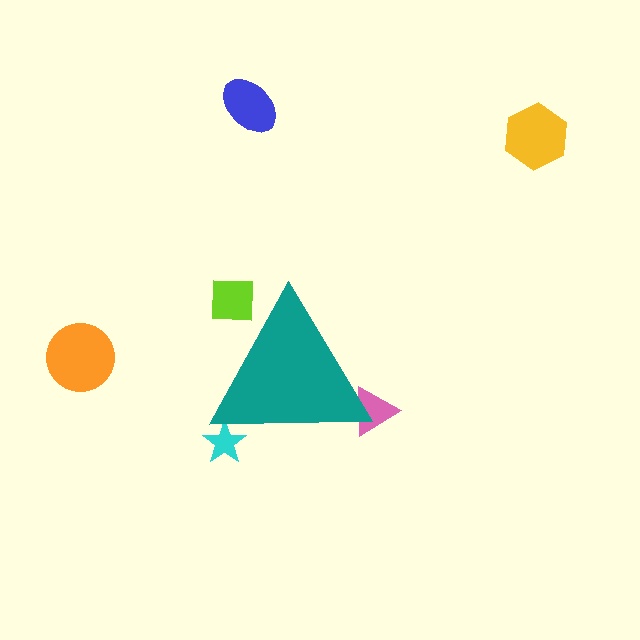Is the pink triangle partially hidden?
Yes, the pink triangle is partially hidden behind the teal triangle.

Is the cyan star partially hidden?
Yes, the cyan star is partially hidden behind the teal triangle.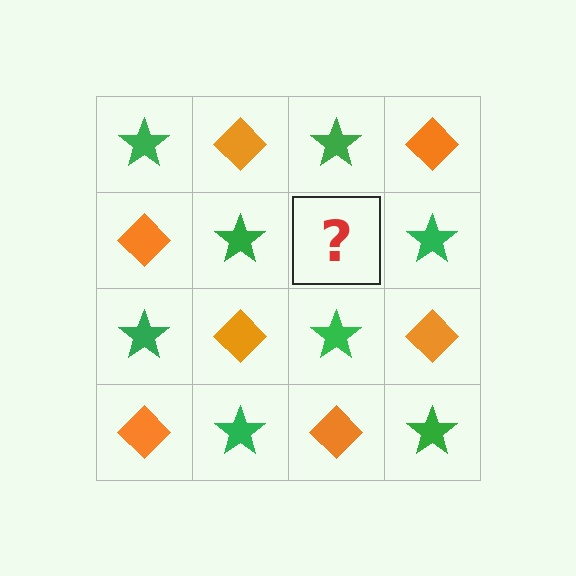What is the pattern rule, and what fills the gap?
The rule is that it alternates green star and orange diamond in a checkerboard pattern. The gap should be filled with an orange diamond.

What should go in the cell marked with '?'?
The missing cell should contain an orange diamond.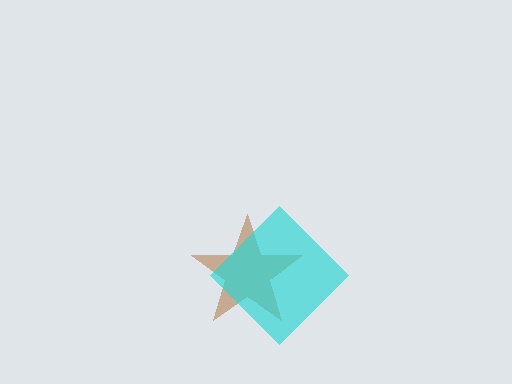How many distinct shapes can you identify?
There are 2 distinct shapes: a brown star, a cyan diamond.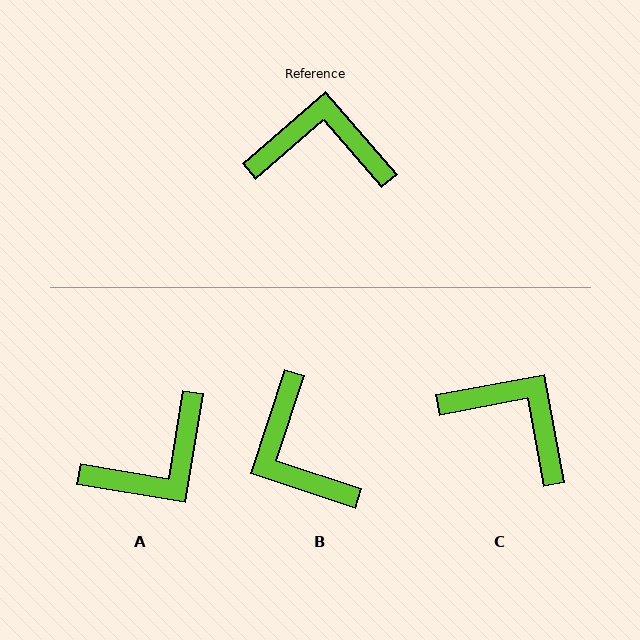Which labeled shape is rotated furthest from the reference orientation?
A, about 141 degrees away.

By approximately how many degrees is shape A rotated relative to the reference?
Approximately 141 degrees clockwise.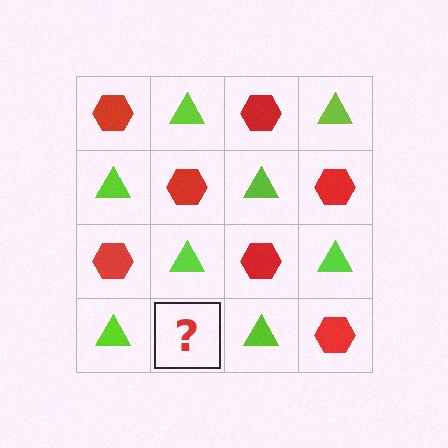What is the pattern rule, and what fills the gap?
The rule is that it alternates red hexagon and lime triangle in a checkerboard pattern. The gap should be filled with a red hexagon.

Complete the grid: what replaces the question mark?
The question mark should be replaced with a red hexagon.